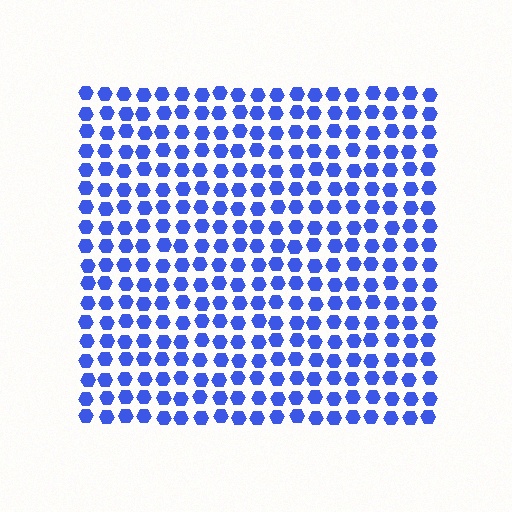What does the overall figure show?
The overall figure shows a square.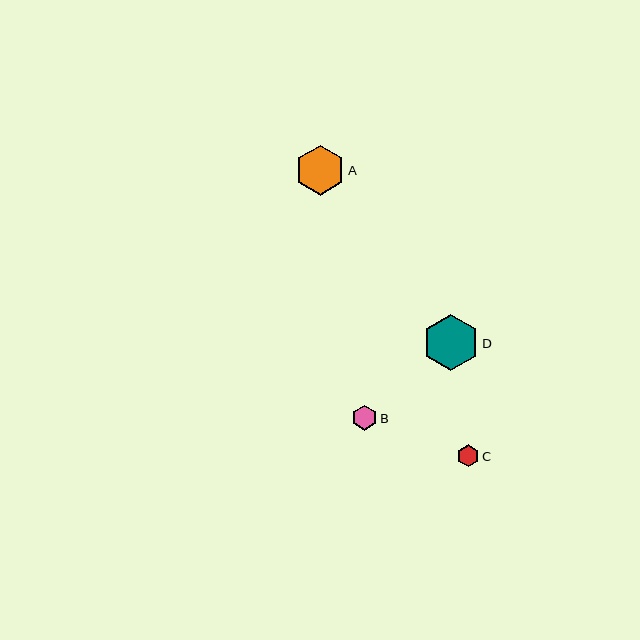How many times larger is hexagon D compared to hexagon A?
Hexagon D is approximately 1.1 times the size of hexagon A.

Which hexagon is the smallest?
Hexagon C is the smallest with a size of approximately 22 pixels.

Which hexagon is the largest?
Hexagon D is the largest with a size of approximately 56 pixels.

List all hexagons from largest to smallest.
From largest to smallest: D, A, B, C.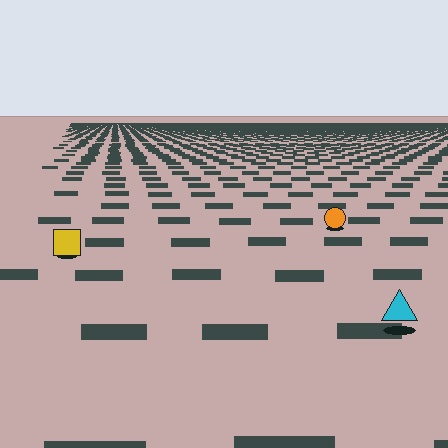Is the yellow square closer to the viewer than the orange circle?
Yes. The yellow square is closer — you can tell from the texture gradient: the ground texture is coarser near it.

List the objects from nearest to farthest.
From nearest to farthest: the cyan triangle, the yellow square, the orange circle.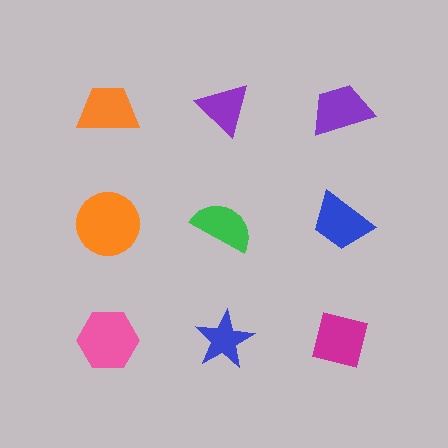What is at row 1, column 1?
An orange trapezoid.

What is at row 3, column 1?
A pink hexagon.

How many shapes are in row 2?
3 shapes.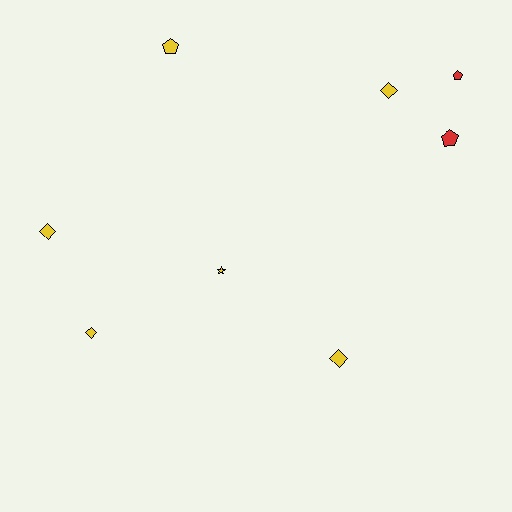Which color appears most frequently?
Yellow, with 6 objects.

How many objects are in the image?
There are 8 objects.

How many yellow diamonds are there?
There are 4 yellow diamonds.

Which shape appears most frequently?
Diamond, with 4 objects.